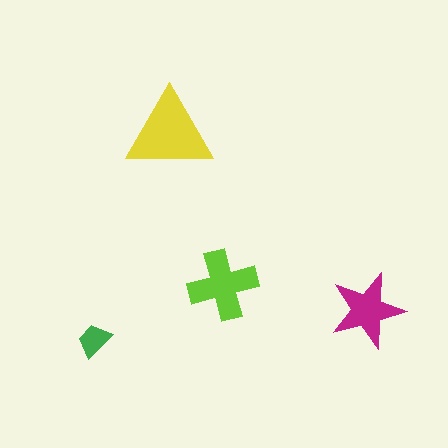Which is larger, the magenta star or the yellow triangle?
The yellow triangle.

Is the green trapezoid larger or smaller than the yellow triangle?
Smaller.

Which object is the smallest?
The green trapezoid.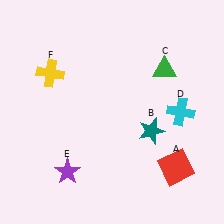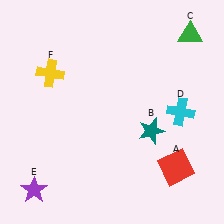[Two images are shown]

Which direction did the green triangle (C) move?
The green triangle (C) moved up.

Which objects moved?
The objects that moved are: the green triangle (C), the purple star (E).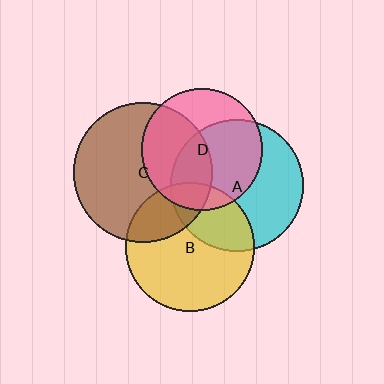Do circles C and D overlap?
Yes.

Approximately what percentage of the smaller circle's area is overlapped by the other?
Approximately 45%.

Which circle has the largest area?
Circle C (brown).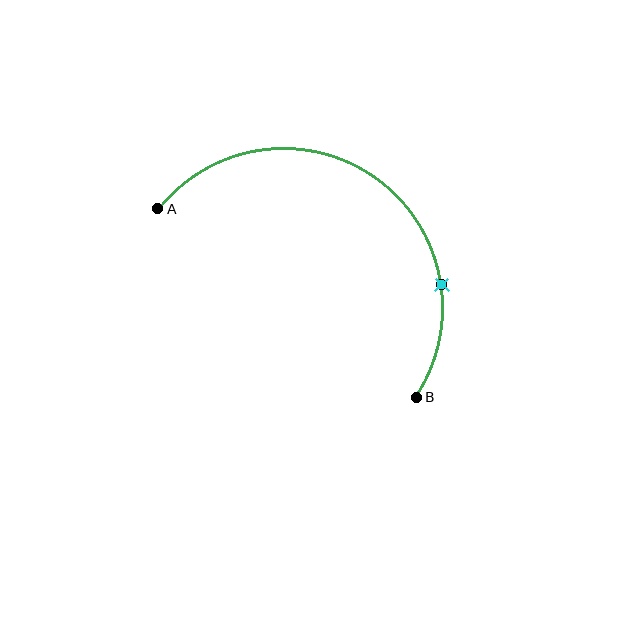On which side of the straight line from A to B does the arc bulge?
The arc bulges above and to the right of the straight line connecting A and B.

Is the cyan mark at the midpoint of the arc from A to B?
No. The cyan mark lies on the arc but is closer to endpoint B. The arc midpoint would be at the point on the curve equidistant along the arc from both A and B.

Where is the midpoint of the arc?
The arc midpoint is the point on the curve farthest from the straight line joining A and B. It sits above and to the right of that line.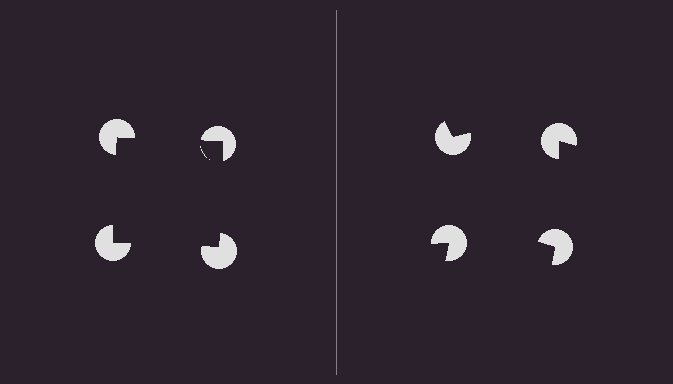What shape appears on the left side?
An illusory square.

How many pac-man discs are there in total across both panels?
8 — 4 on each side.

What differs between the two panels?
The pac-man discs are positioned identically on both sides; only the wedge orientations differ. On the left they align to a square; on the right they are misaligned.